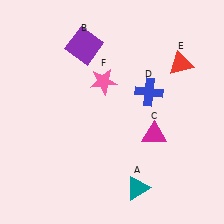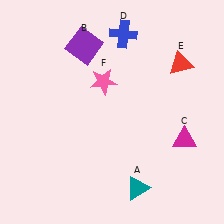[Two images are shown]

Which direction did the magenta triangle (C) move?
The magenta triangle (C) moved right.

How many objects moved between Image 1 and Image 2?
2 objects moved between the two images.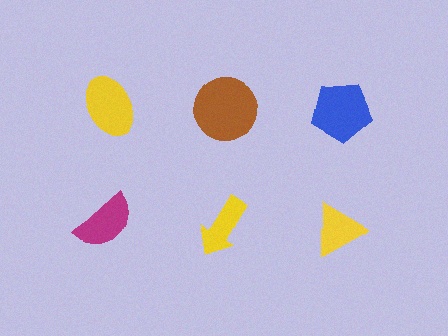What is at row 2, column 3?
A yellow triangle.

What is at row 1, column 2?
A brown circle.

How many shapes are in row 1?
3 shapes.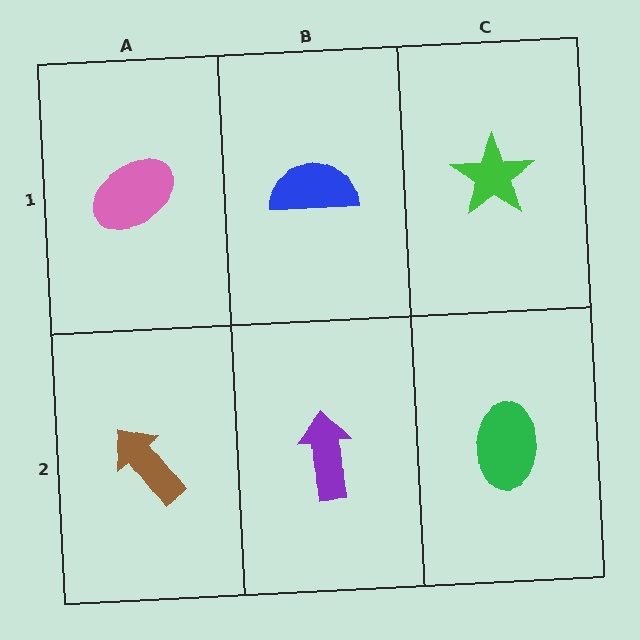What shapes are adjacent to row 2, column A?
A pink ellipse (row 1, column A), a purple arrow (row 2, column B).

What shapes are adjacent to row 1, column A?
A brown arrow (row 2, column A), a blue semicircle (row 1, column B).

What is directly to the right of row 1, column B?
A green star.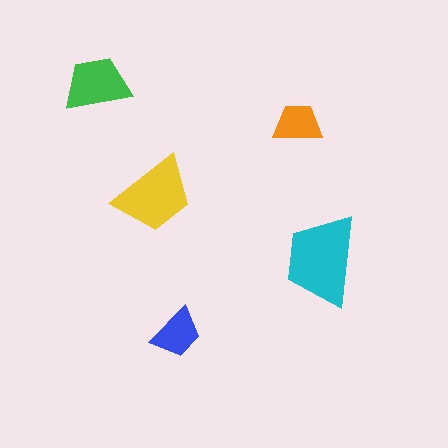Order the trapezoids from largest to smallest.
the cyan one, the yellow one, the green one, the blue one, the orange one.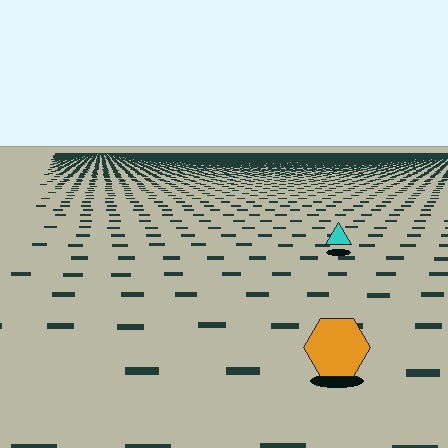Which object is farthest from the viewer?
The cyan triangle is farthest from the viewer. It appears smaller and the ground texture around it is denser.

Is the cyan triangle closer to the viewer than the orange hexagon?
No. The orange hexagon is closer — you can tell from the texture gradient: the ground texture is coarser near it.